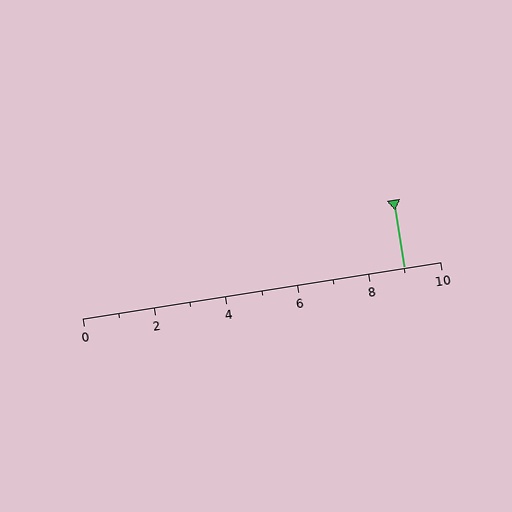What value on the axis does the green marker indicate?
The marker indicates approximately 9.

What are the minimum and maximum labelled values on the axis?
The axis runs from 0 to 10.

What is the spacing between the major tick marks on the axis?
The major ticks are spaced 2 apart.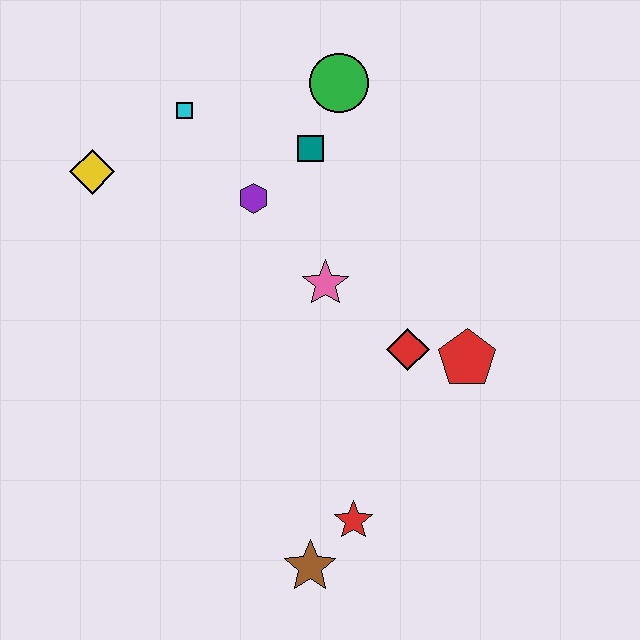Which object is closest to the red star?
The brown star is closest to the red star.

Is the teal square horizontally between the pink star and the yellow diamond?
Yes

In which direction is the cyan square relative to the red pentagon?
The cyan square is to the left of the red pentagon.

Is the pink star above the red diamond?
Yes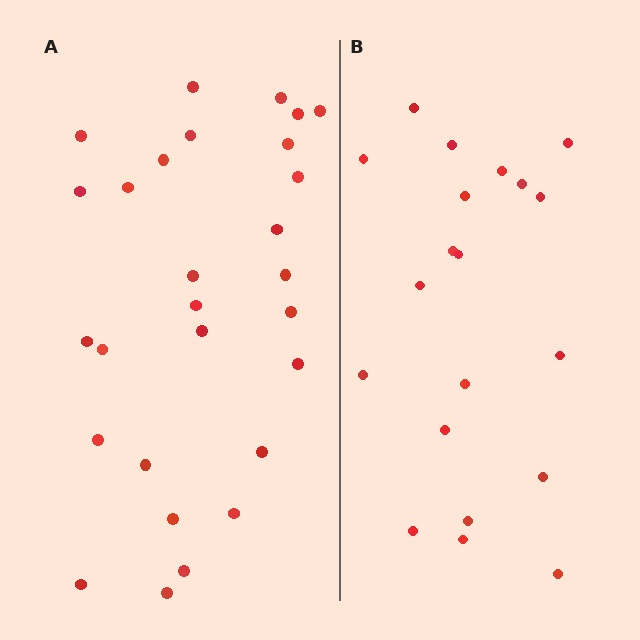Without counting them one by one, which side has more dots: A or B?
Region A (the left region) has more dots.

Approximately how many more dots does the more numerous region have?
Region A has roughly 8 or so more dots than region B.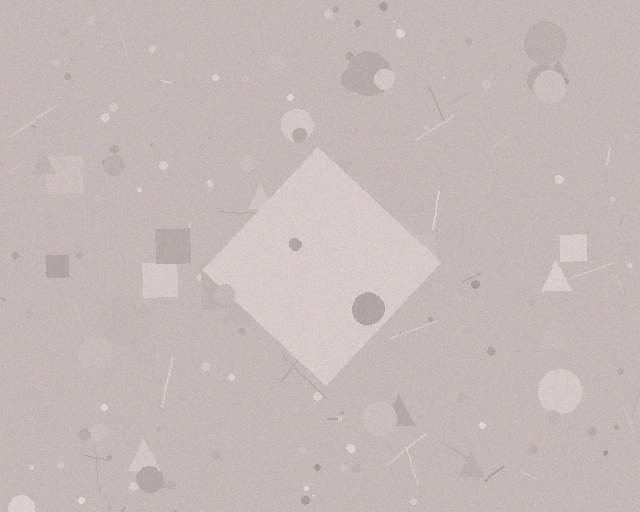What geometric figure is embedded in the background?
A diamond is embedded in the background.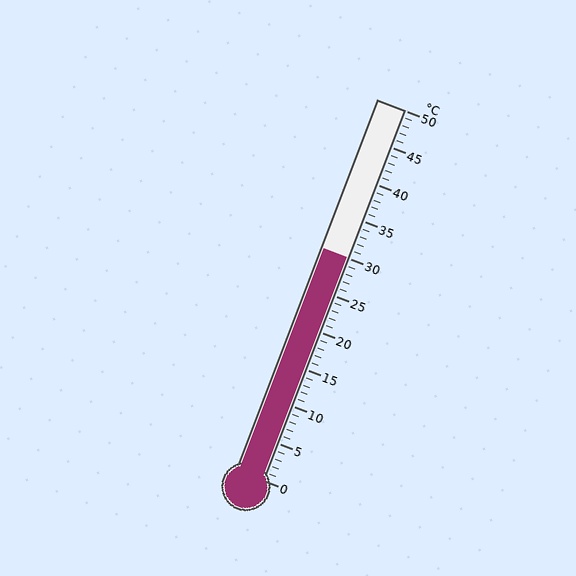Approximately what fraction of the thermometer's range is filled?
The thermometer is filled to approximately 60% of its range.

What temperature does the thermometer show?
The thermometer shows approximately 30°C.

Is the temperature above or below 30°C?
The temperature is at 30°C.